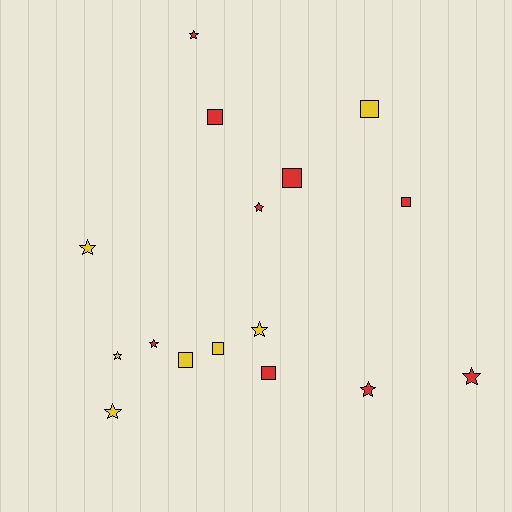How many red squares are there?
There are 4 red squares.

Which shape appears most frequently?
Star, with 9 objects.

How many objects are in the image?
There are 16 objects.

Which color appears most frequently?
Red, with 9 objects.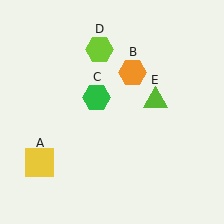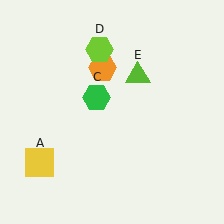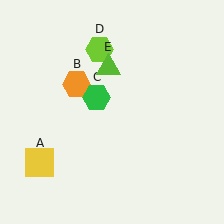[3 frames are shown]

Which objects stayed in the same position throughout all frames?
Yellow square (object A) and green hexagon (object C) and lime hexagon (object D) remained stationary.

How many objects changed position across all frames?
2 objects changed position: orange hexagon (object B), lime triangle (object E).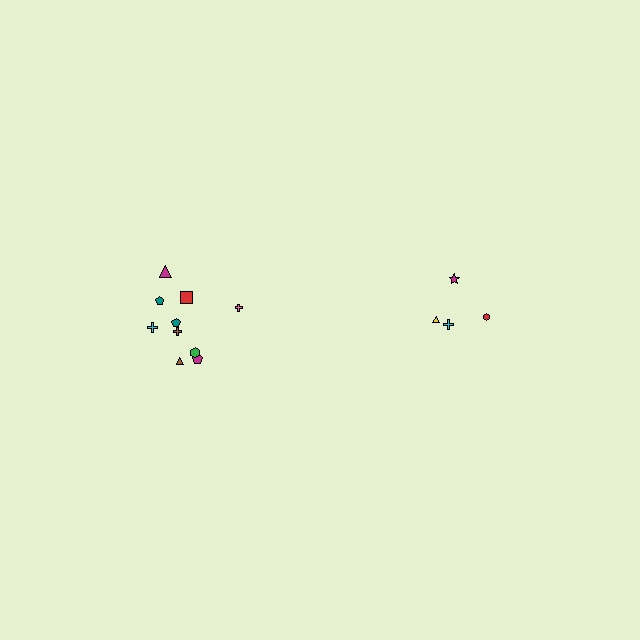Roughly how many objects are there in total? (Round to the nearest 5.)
Roughly 15 objects in total.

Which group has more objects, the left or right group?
The left group.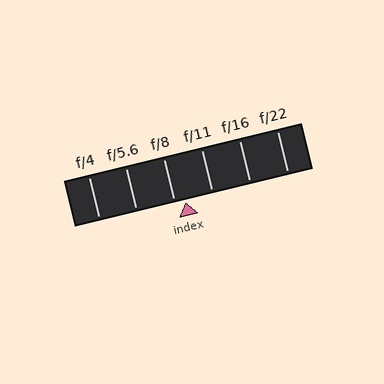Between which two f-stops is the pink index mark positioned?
The index mark is between f/8 and f/11.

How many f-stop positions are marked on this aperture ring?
There are 6 f-stop positions marked.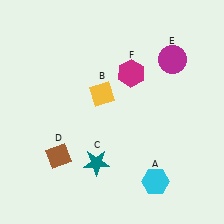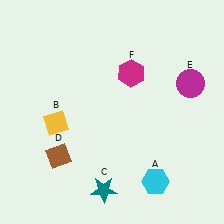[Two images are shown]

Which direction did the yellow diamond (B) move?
The yellow diamond (B) moved left.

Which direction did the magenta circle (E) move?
The magenta circle (E) moved down.